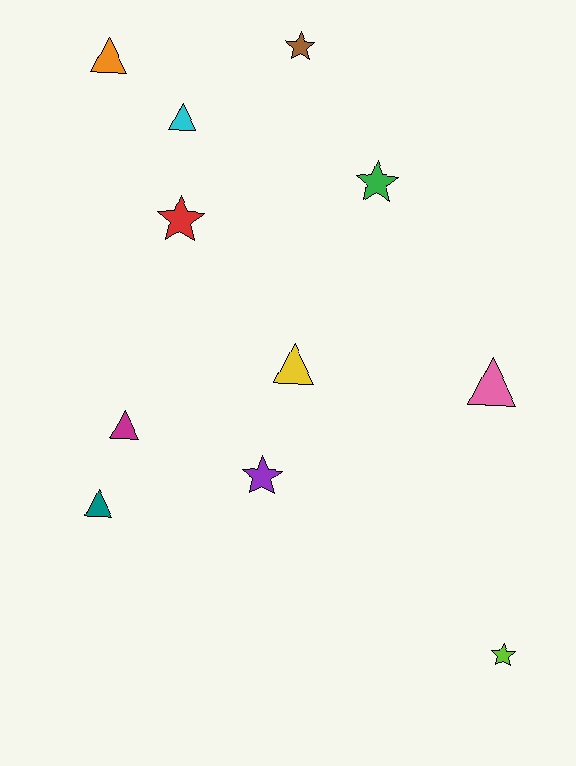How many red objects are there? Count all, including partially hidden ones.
There is 1 red object.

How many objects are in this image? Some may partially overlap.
There are 11 objects.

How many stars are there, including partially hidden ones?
There are 5 stars.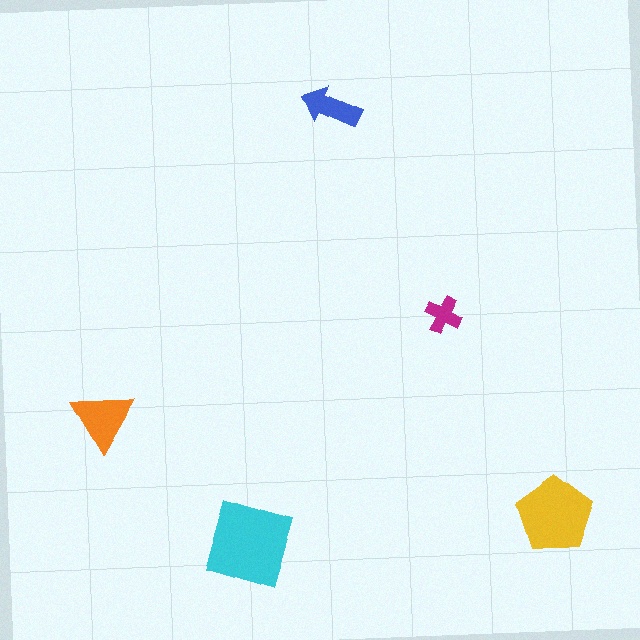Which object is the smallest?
The magenta cross.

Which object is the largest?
The cyan diamond.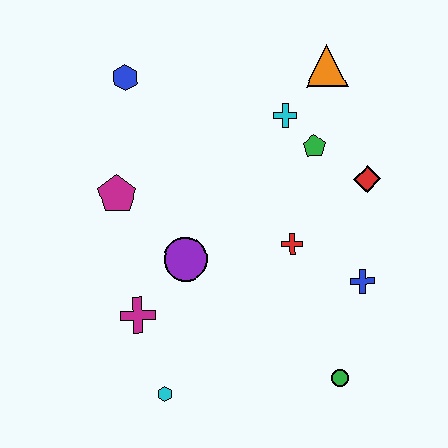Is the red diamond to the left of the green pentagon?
No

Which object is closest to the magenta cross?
The purple circle is closest to the magenta cross.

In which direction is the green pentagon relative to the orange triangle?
The green pentagon is below the orange triangle.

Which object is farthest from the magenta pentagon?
The green circle is farthest from the magenta pentagon.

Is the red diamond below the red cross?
No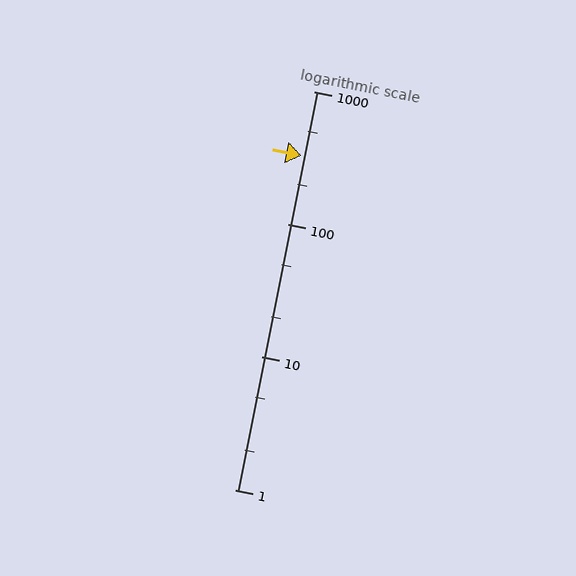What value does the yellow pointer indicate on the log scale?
The pointer indicates approximately 330.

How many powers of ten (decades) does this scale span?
The scale spans 3 decades, from 1 to 1000.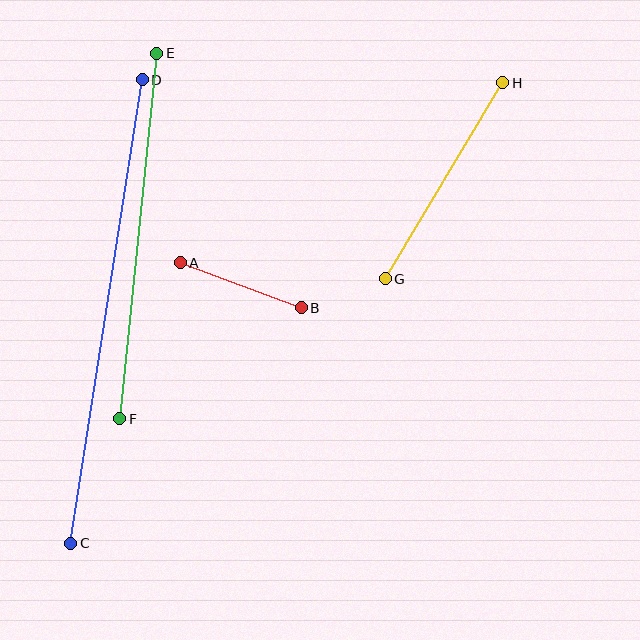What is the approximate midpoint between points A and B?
The midpoint is at approximately (241, 285) pixels.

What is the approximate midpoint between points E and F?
The midpoint is at approximately (138, 236) pixels.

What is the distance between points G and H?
The distance is approximately 229 pixels.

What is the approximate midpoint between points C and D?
The midpoint is at approximately (106, 311) pixels.